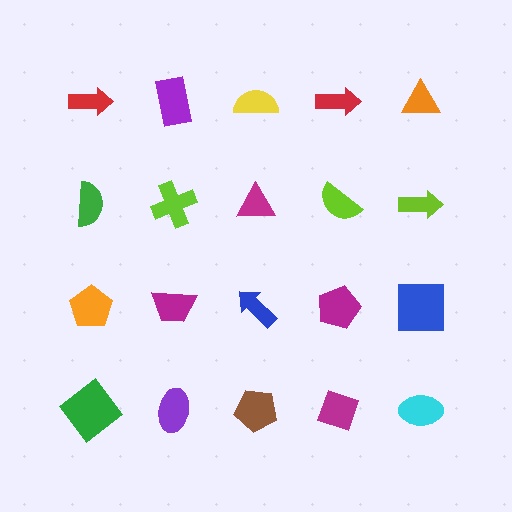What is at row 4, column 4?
A magenta diamond.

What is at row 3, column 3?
A blue arrow.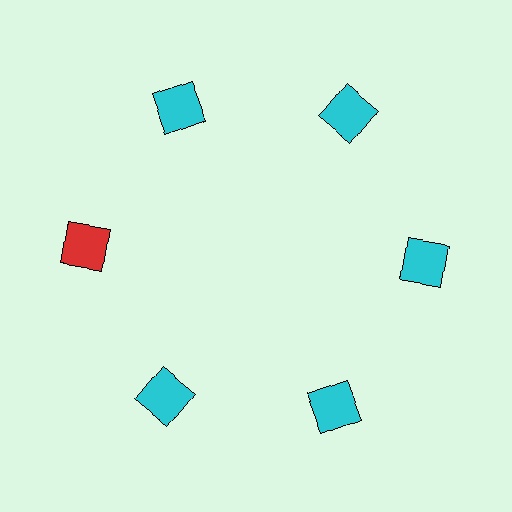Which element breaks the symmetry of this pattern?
The red square at roughly the 9 o'clock position breaks the symmetry. All other shapes are cyan squares.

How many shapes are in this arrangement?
There are 6 shapes arranged in a ring pattern.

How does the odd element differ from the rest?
It has a different color: red instead of cyan.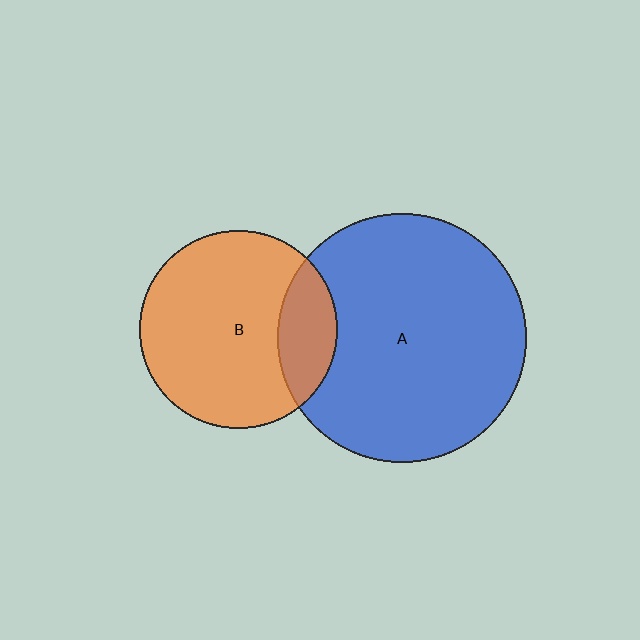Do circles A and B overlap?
Yes.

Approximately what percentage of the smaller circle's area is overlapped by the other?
Approximately 20%.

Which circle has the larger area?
Circle A (blue).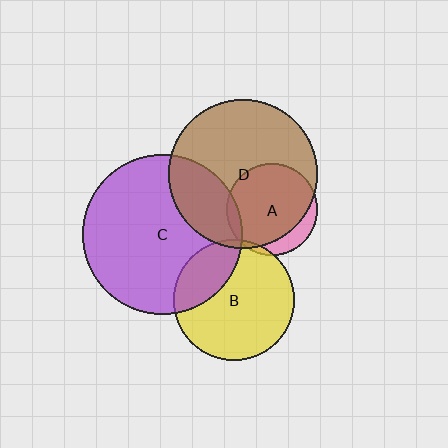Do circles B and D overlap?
Yes.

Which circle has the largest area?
Circle C (purple).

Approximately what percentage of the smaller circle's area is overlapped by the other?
Approximately 5%.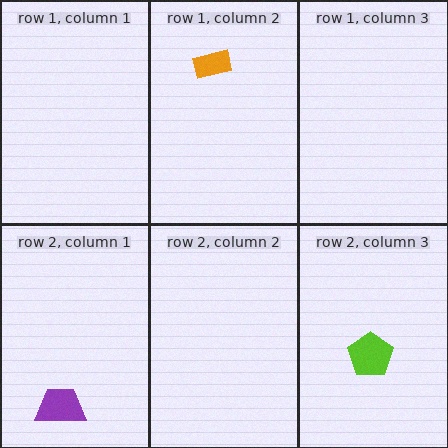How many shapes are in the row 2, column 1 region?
1.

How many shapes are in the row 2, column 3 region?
1.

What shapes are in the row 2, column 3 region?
The lime pentagon.